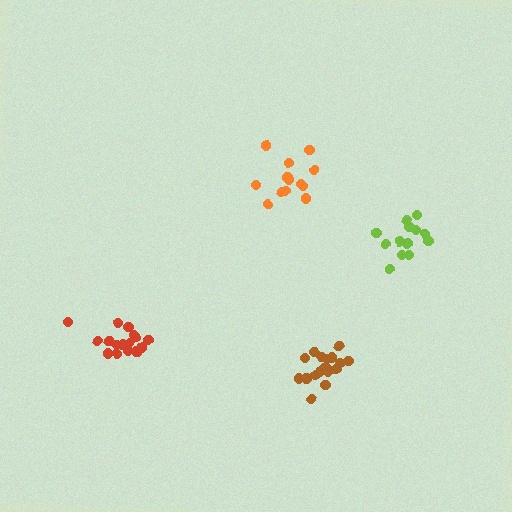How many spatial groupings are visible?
There are 4 spatial groupings.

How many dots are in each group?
Group 1: 18 dots, Group 2: 17 dots, Group 3: 13 dots, Group 4: 13 dots (61 total).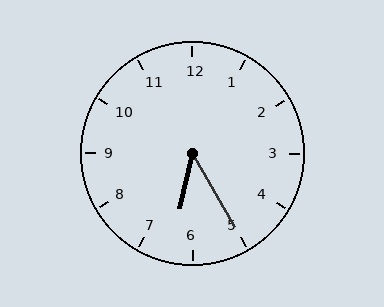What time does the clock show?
6:25.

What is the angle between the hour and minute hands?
Approximately 42 degrees.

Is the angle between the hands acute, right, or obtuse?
It is acute.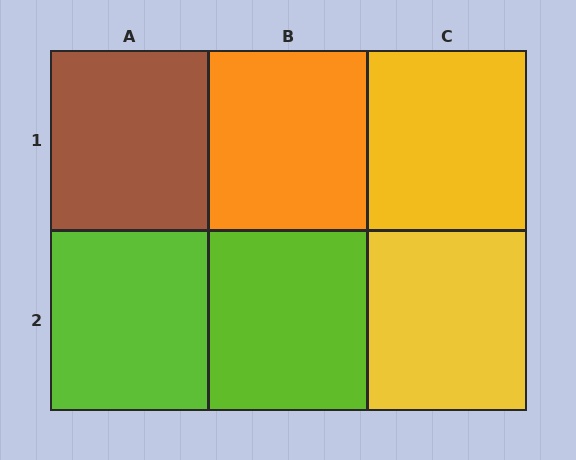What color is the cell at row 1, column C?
Yellow.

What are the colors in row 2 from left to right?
Lime, lime, yellow.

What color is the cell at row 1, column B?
Orange.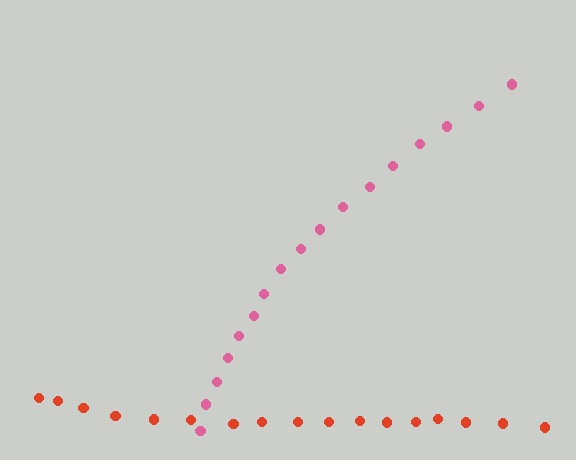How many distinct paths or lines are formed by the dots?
There are 2 distinct paths.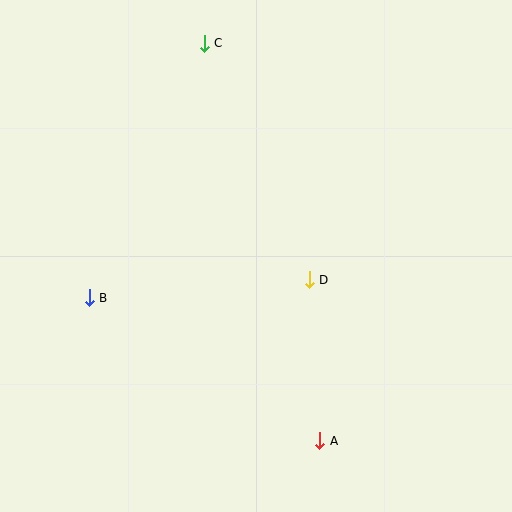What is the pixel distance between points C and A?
The distance between C and A is 414 pixels.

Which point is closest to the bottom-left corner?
Point B is closest to the bottom-left corner.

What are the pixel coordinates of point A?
Point A is at (320, 441).